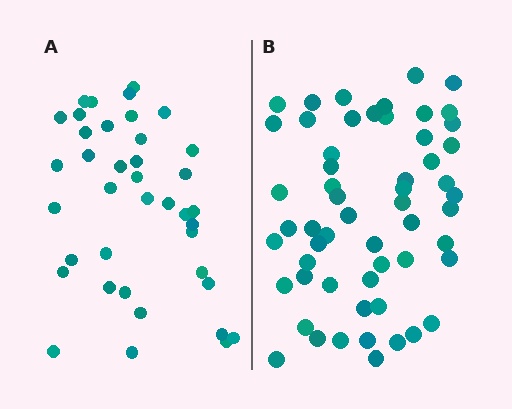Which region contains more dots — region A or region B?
Region B (the right region) has more dots.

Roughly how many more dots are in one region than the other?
Region B has approximately 15 more dots than region A.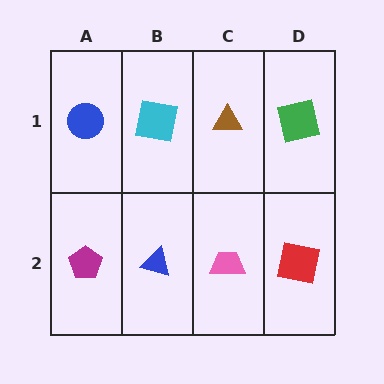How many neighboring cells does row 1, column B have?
3.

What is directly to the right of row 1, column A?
A cyan square.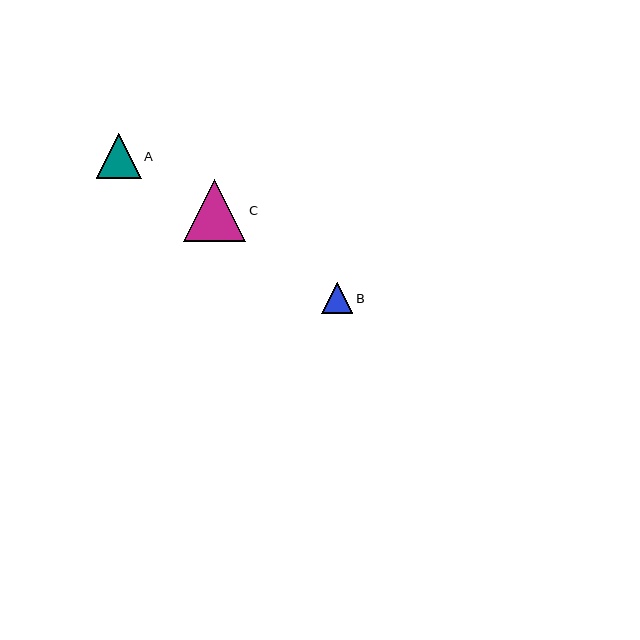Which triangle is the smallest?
Triangle B is the smallest with a size of approximately 31 pixels.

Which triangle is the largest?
Triangle C is the largest with a size of approximately 62 pixels.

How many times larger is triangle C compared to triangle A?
Triangle C is approximately 1.4 times the size of triangle A.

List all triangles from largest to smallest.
From largest to smallest: C, A, B.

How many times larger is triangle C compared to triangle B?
Triangle C is approximately 2.0 times the size of triangle B.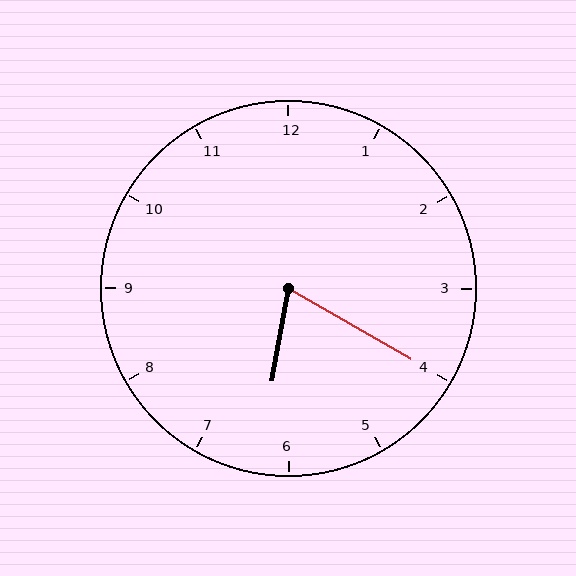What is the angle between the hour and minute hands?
Approximately 70 degrees.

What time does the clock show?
6:20.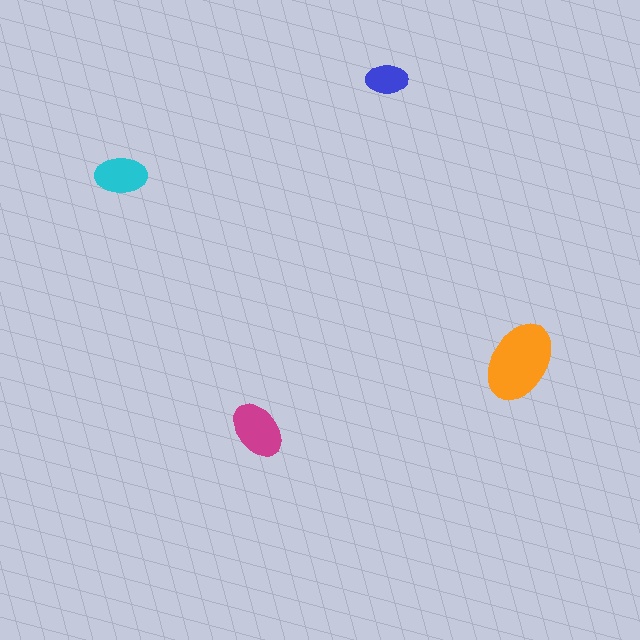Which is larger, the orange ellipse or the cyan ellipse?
The orange one.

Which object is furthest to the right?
The orange ellipse is rightmost.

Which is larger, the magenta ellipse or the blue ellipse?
The magenta one.